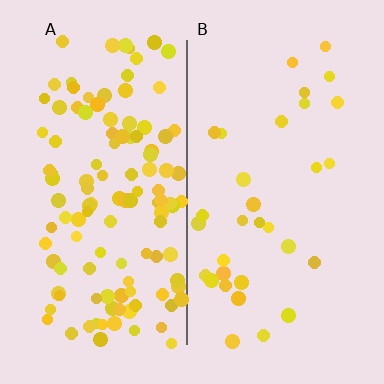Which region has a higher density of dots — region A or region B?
A (the left).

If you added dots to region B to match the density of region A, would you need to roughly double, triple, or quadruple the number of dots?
Approximately quadruple.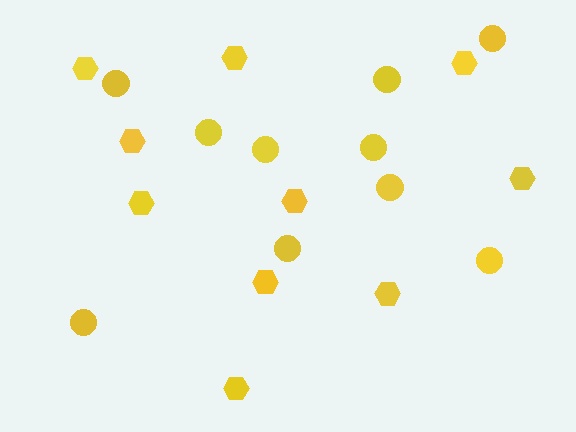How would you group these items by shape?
There are 2 groups: one group of circles (10) and one group of hexagons (10).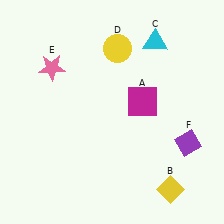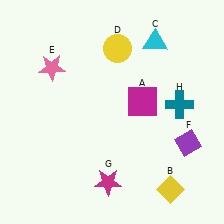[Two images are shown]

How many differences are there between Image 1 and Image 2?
There are 2 differences between the two images.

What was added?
A magenta star (G), a teal cross (H) were added in Image 2.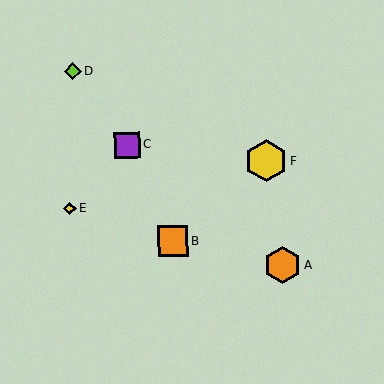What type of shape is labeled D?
Shape D is a lime diamond.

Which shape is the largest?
The yellow hexagon (labeled F) is the largest.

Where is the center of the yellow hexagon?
The center of the yellow hexagon is at (266, 161).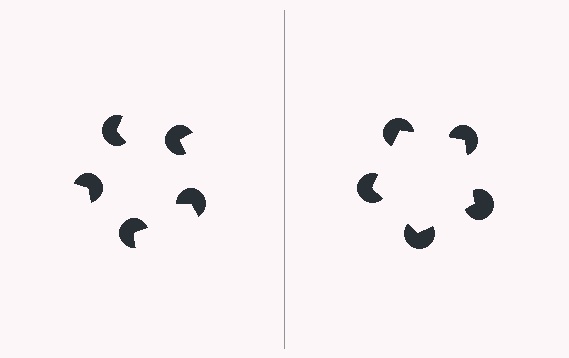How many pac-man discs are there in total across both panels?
10 — 5 on each side.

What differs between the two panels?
The pac-man discs are positioned identically on both sides; only the wedge orientations differ. On the right they align to a pentagon; on the left they are misaligned.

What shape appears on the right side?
An illusory pentagon.